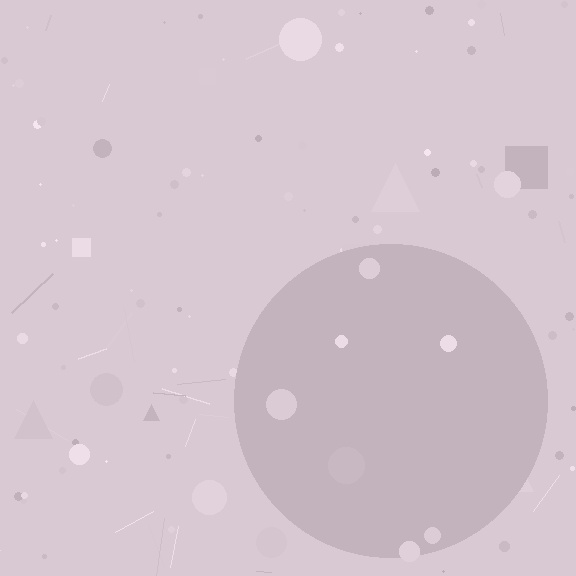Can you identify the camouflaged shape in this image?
The camouflaged shape is a circle.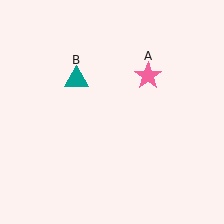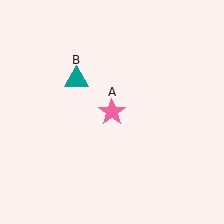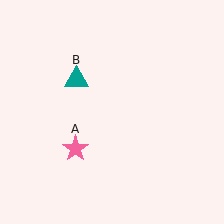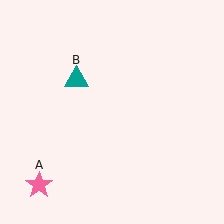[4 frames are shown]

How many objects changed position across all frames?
1 object changed position: pink star (object A).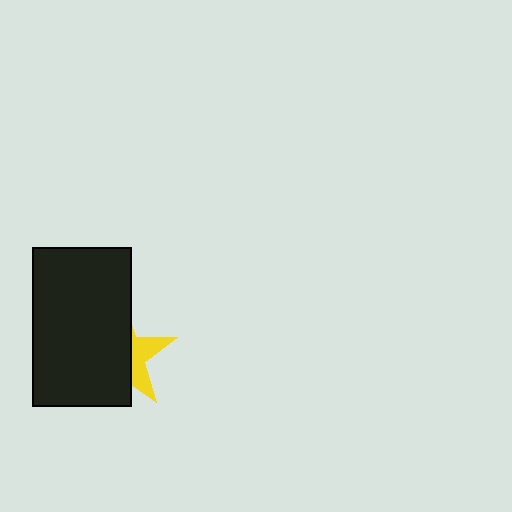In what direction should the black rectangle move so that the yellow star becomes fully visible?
The black rectangle should move left. That is the shortest direction to clear the overlap and leave the yellow star fully visible.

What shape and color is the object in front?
The object in front is a black rectangle.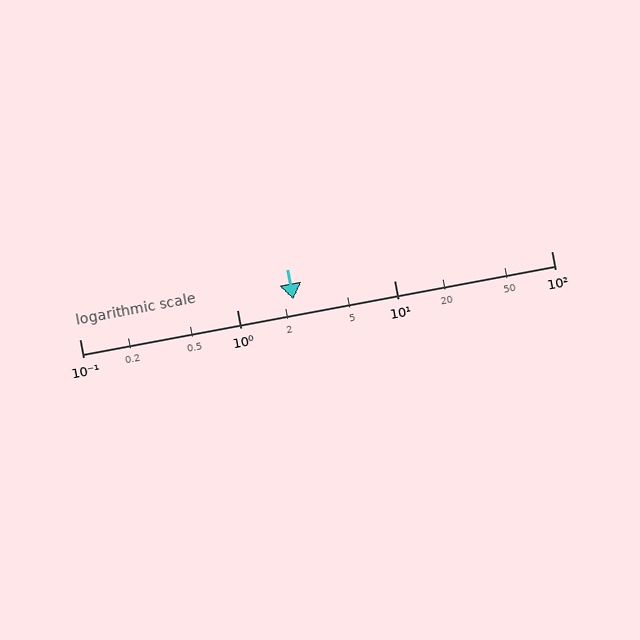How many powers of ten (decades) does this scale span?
The scale spans 3 decades, from 0.1 to 100.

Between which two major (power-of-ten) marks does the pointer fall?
The pointer is between 1 and 10.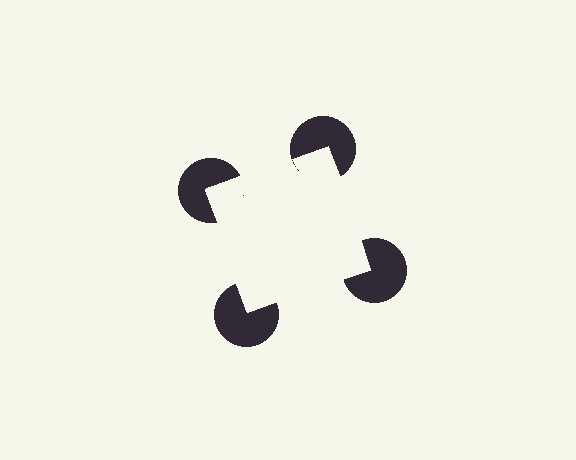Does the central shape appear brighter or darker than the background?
It typically appears slightly brighter than the background, even though no actual brightness change is drawn.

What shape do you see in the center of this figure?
An illusory square — its edges are inferred from the aligned wedge cuts in the pac-man discs, not physically drawn.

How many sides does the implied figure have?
4 sides.